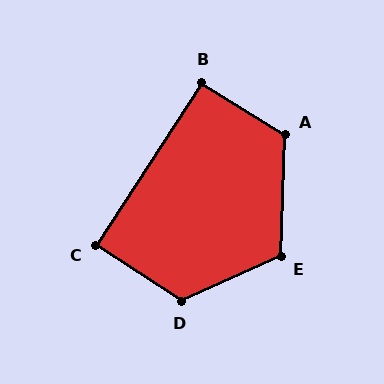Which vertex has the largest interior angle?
D, at approximately 123 degrees.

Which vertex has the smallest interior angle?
C, at approximately 90 degrees.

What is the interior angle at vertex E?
Approximately 116 degrees (obtuse).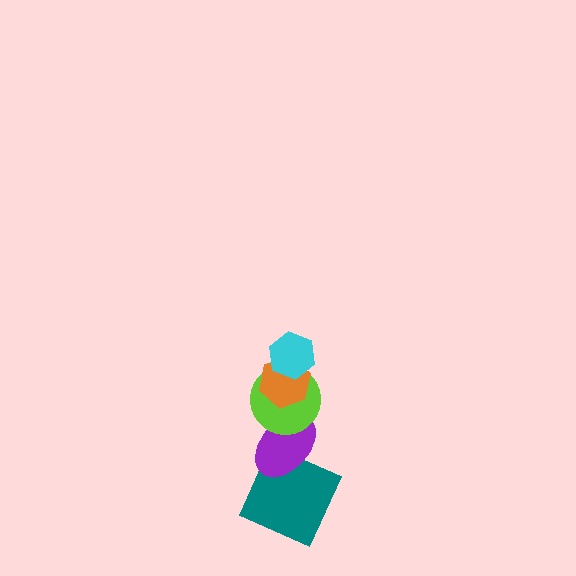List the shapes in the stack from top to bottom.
From top to bottom: the cyan hexagon, the orange hexagon, the lime circle, the purple ellipse, the teal square.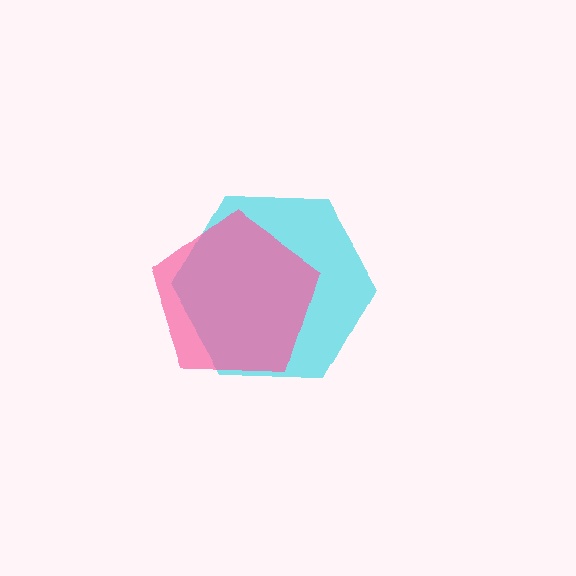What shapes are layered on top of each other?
The layered shapes are: a cyan hexagon, a pink pentagon.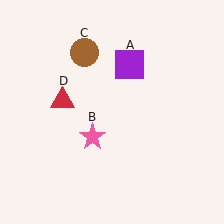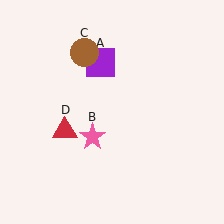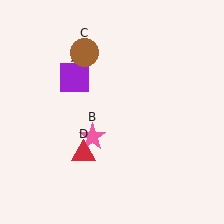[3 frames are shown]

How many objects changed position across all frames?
2 objects changed position: purple square (object A), red triangle (object D).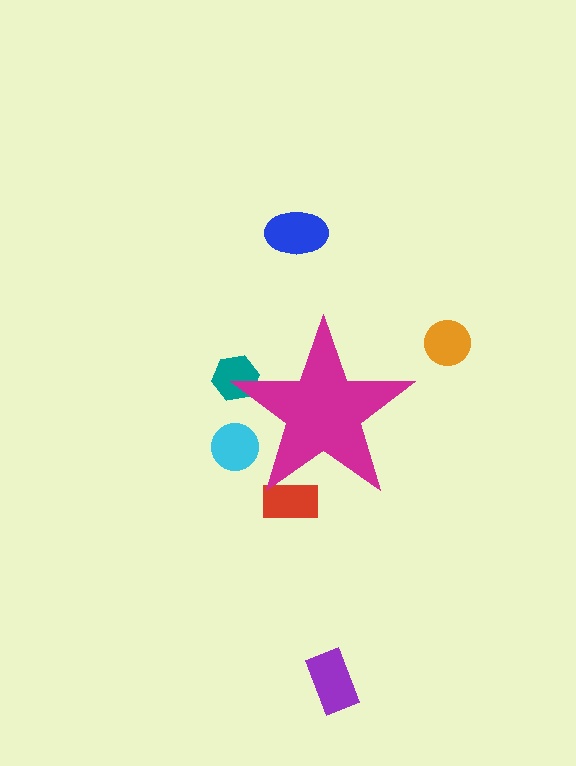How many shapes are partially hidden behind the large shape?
3 shapes are partially hidden.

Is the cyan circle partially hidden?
Yes, the cyan circle is partially hidden behind the magenta star.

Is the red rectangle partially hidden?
Yes, the red rectangle is partially hidden behind the magenta star.